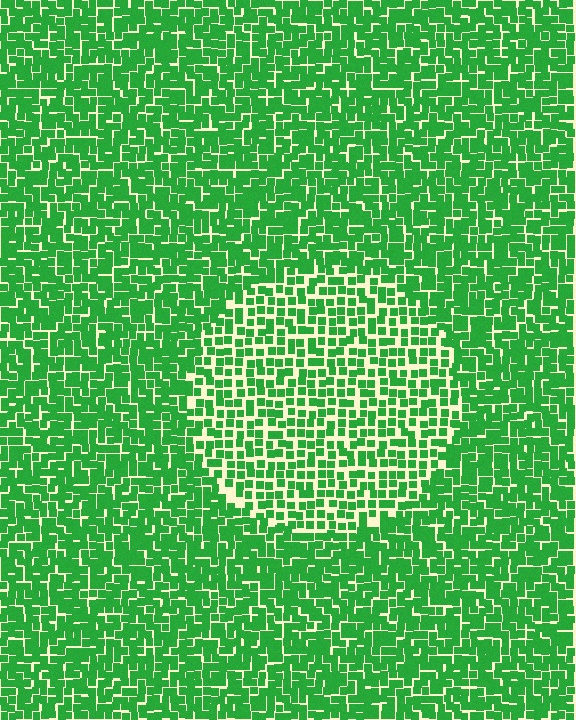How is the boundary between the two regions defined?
The boundary is defined by a change in element density (approximately 1.6x ratio). All elements are the same color, size, and shape.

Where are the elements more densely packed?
The elements are more densely packed outside the circle boundary.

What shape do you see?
I see a circle.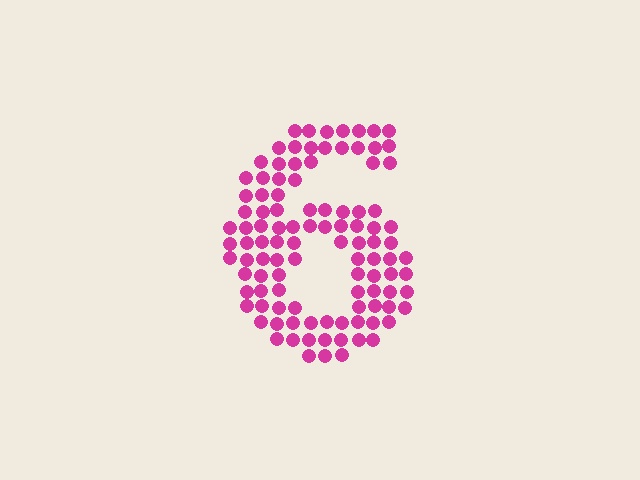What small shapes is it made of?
It is made of small circles.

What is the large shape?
The large shape is the digit 6.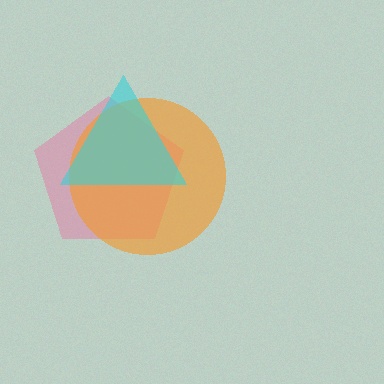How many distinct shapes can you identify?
There are 3 distinct shapes: a pink pentagon, an orange circle, a cyan triangle.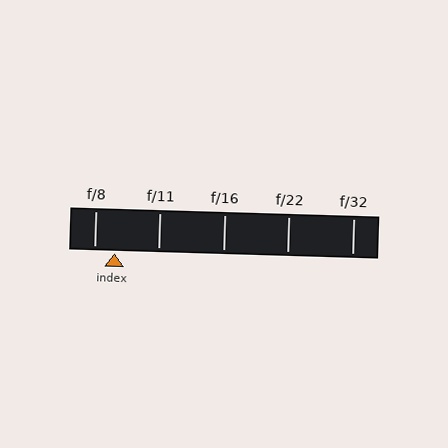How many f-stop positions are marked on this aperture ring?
There are 5 f-stop positions marked.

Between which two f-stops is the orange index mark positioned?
The index mark is between f/8 and f/11.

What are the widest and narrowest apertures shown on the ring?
The widest aperture shown is f/8 and the narrowest is f/32.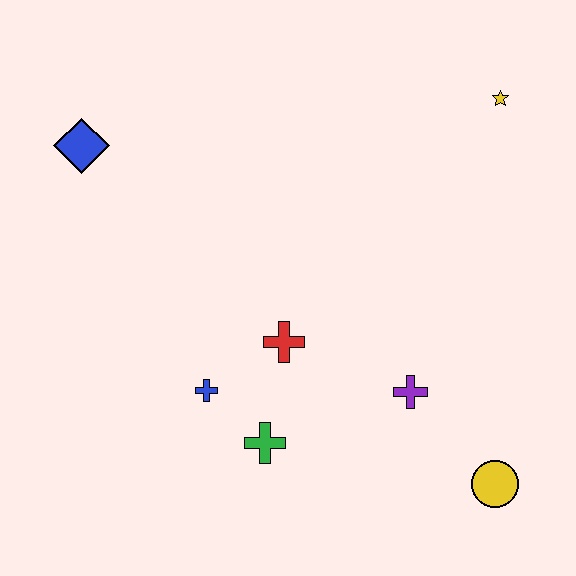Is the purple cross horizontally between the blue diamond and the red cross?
No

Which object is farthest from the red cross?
The yellow star is farthest from the red cross.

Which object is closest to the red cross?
The blue cross is closest to the red cross.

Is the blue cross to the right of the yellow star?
No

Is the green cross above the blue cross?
No